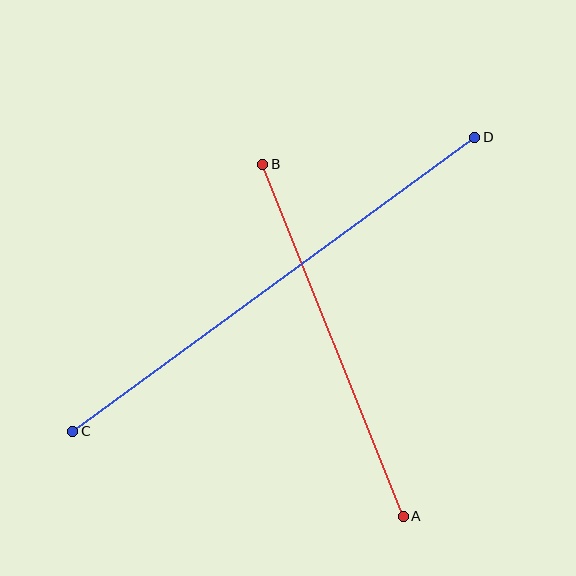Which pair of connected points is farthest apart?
Points C and D are farthest apart.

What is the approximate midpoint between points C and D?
The midpoint is at approximately (274, 284) pixels.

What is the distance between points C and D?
The distance is approximately 498 pixels.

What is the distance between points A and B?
The distance is approximately 379 pixels.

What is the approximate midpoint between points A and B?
The midpoint is at approximately (333, 340) pixels.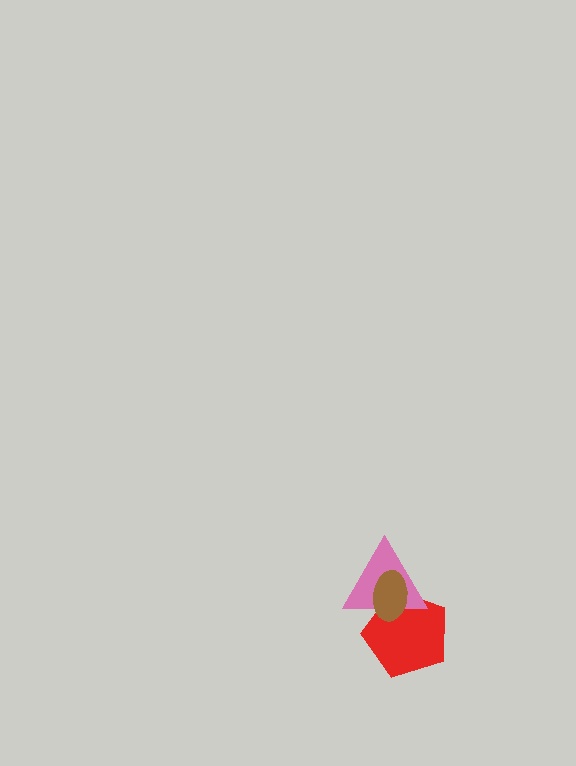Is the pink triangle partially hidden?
Yes, it is partially covered by another shape.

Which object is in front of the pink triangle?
The brown ellipse is in front of the pink triangle.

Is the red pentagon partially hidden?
Yes, it is partially covered by another shape.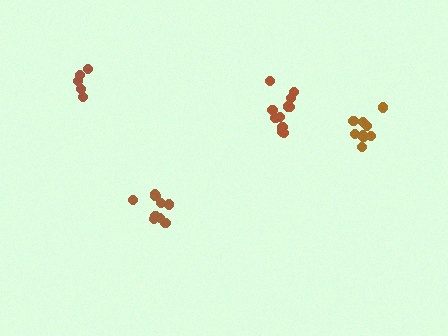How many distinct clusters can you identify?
There are 4 distinct clusters.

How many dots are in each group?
Group 1: 9 dots, Group 2: 11 dots, Group 3: 10 dots, Group 4: 5 dots (35 total).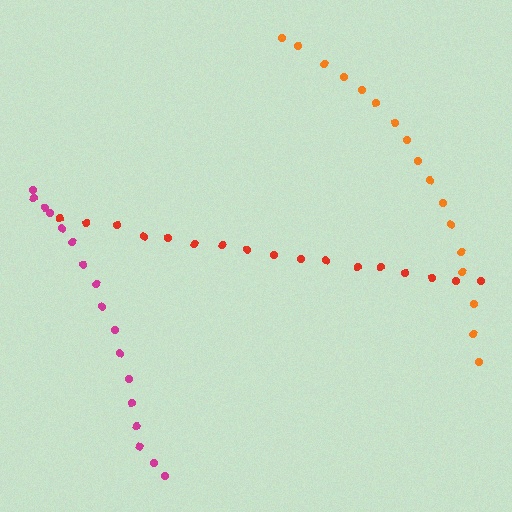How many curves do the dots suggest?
There are 3 distinct paths.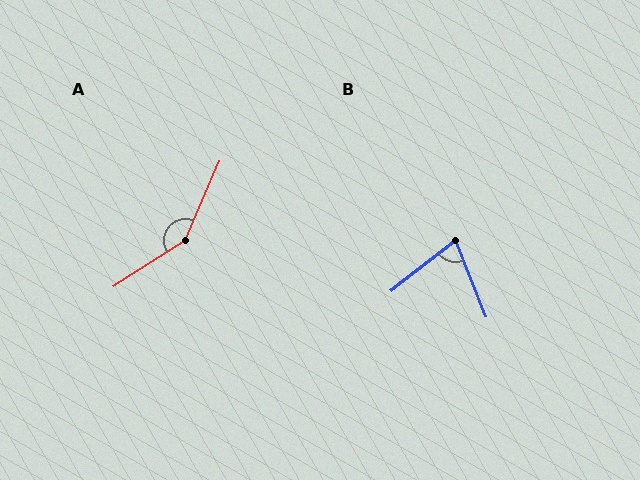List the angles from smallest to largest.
B (74°), A (146°).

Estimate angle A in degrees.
Approximately 146 degrees.